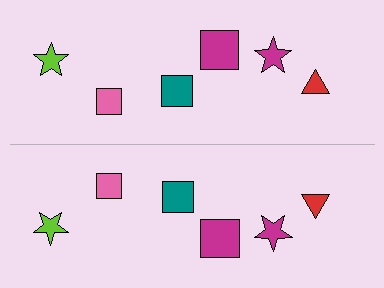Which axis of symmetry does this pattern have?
The pattern has a horizontal axis of symmetry running through the center of the image.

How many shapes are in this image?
There are 12 shapes in this image.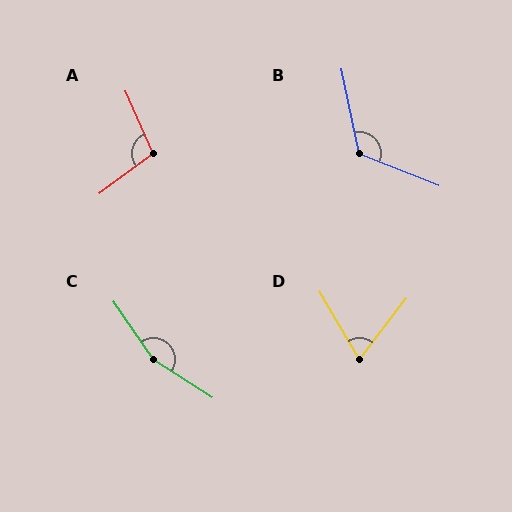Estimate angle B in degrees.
Approximately 123 degrees.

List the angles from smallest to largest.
D (68°), A (103°), B (123°), C (157°).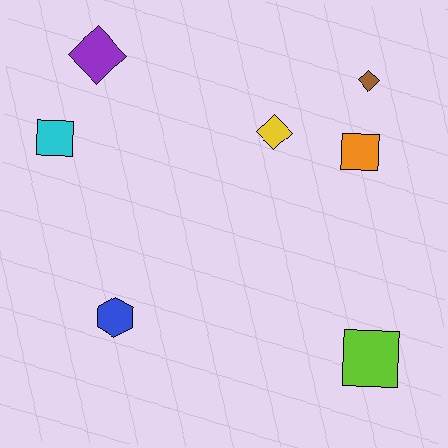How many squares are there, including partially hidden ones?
There are 3 squares.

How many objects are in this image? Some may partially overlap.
There are 7 objects.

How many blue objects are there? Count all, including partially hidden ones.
There is 1 blue object.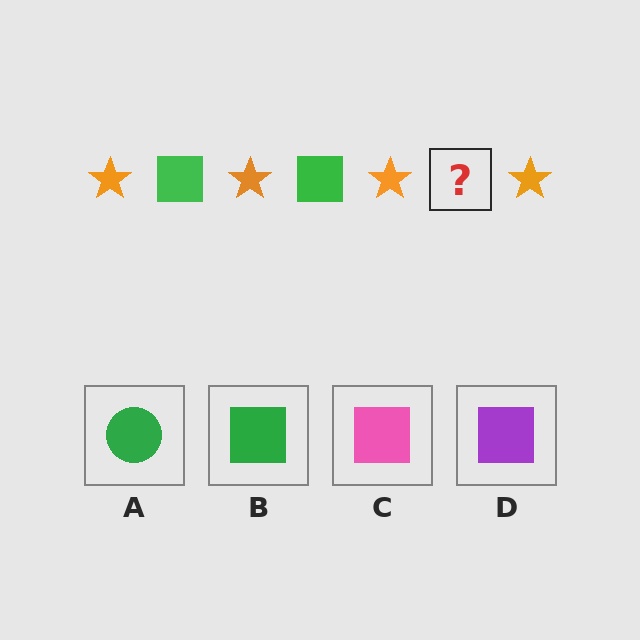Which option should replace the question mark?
Option B.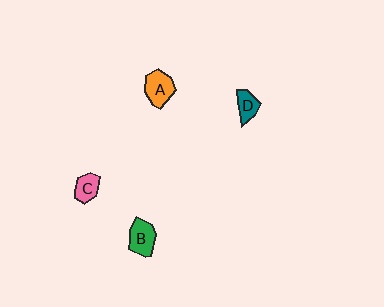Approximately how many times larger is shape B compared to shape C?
Approximately 1.4 times.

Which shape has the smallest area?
Shape D (teal).